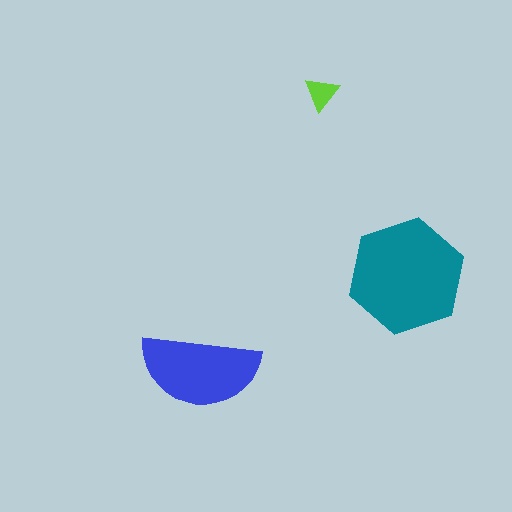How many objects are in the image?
There are 3 objects in the image.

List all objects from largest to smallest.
The teal hexagon, the blue semicircle, the lime triangle.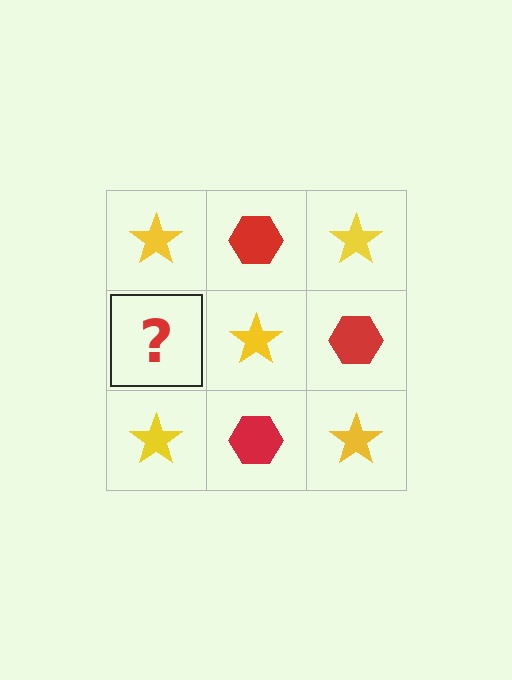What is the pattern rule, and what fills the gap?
The rule is that it alternates yellow star and red hexagon in a checkerboard pattern. The gap should be filled with a red hexagon.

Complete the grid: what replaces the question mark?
The question mark should be replaced with a red hexagon.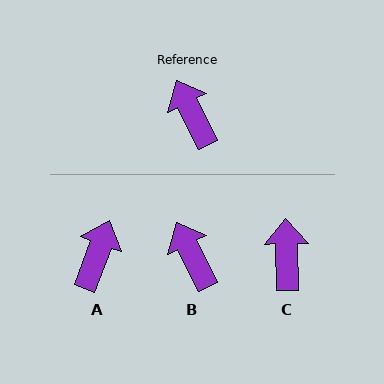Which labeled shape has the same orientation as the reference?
B.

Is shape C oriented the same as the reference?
No, it is off by about 25 degrees.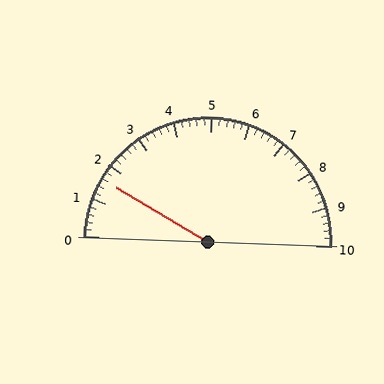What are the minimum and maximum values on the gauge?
The gauge ranges from 0 to 10.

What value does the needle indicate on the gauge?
The needle indicates approximately 1.6.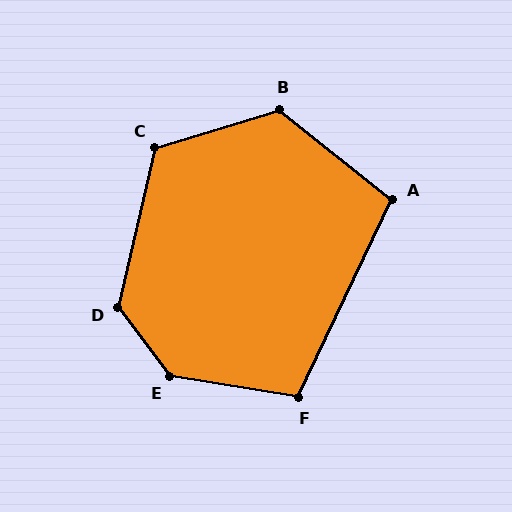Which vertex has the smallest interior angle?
A, at approximately 103 degrees.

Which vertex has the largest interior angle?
E, at approximately 137 degrees.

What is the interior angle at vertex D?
Approximately 129 degrees (obtuse).